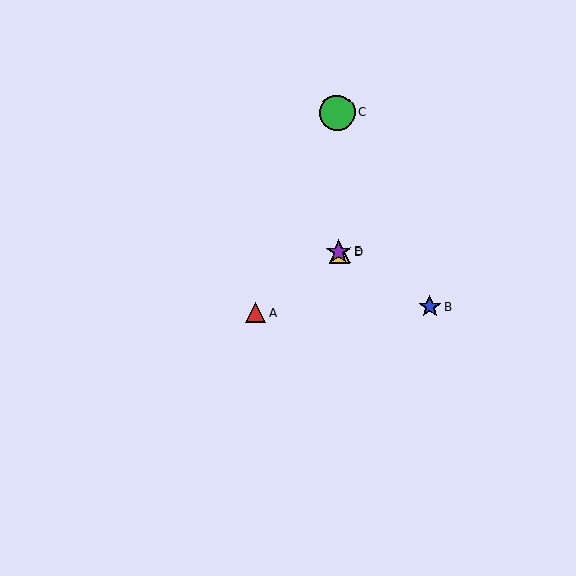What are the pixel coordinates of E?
Object E is at (338, 252).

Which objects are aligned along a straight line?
Objects B, D, E are aligned along a straight line.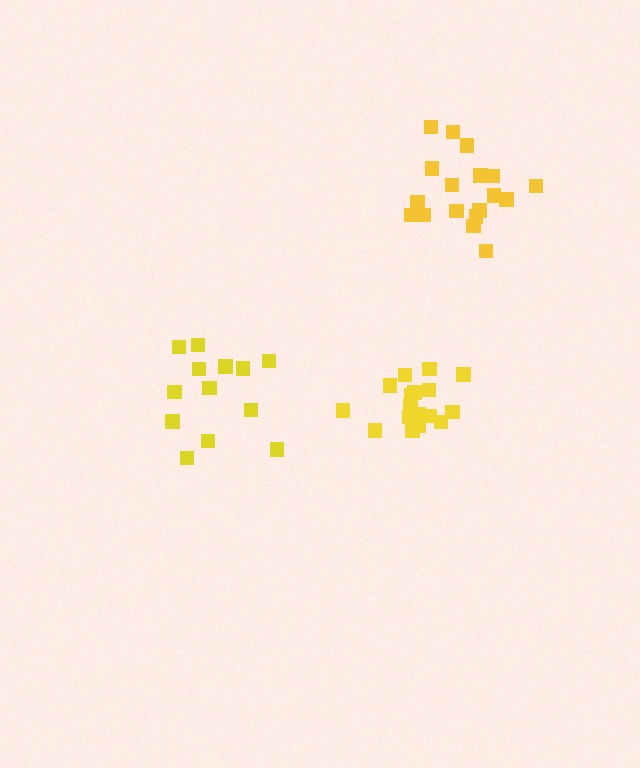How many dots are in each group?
Group 1: 18 dots, Group 2: 17 dots, Group 3: 13 dots (48 total).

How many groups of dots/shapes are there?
There are 3 groups.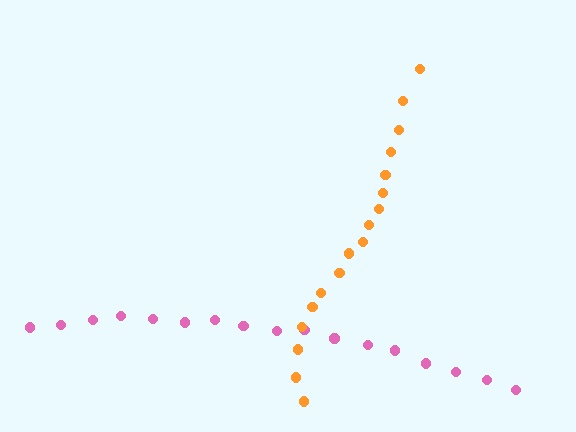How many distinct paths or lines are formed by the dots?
There are 2 distinct paths.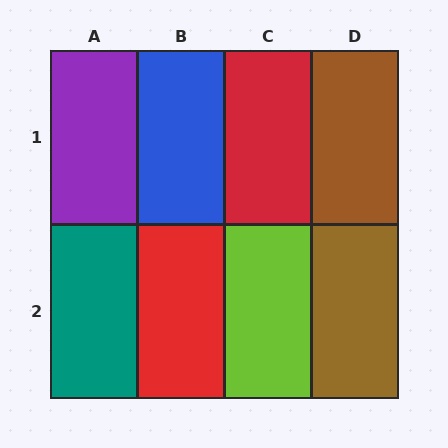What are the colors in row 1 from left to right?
Purple, blue, red, brown.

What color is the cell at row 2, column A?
Teal.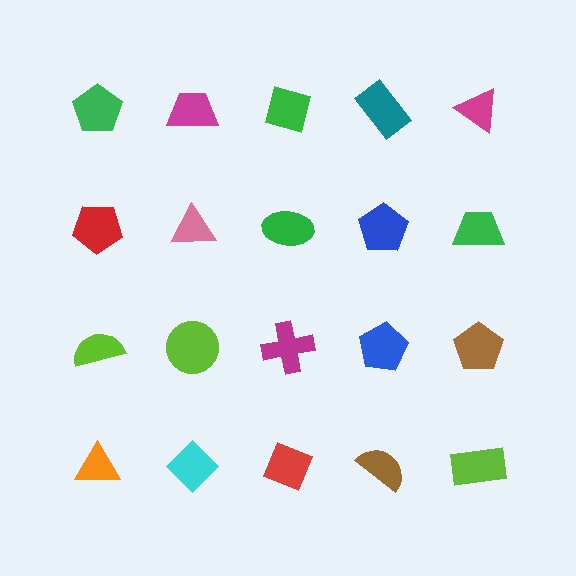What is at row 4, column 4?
A brown semicircle.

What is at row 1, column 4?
A teal rectangle.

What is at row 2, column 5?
A green trapezoid.